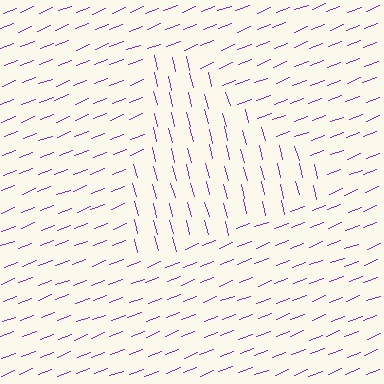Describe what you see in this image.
The image is filled with small purple line segments. A triangle region in the image has lines oriented differently from the surrounding lines, creating a visible texture boundary.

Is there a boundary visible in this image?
Yes, there is a texture boundary formed by a change in line orientation.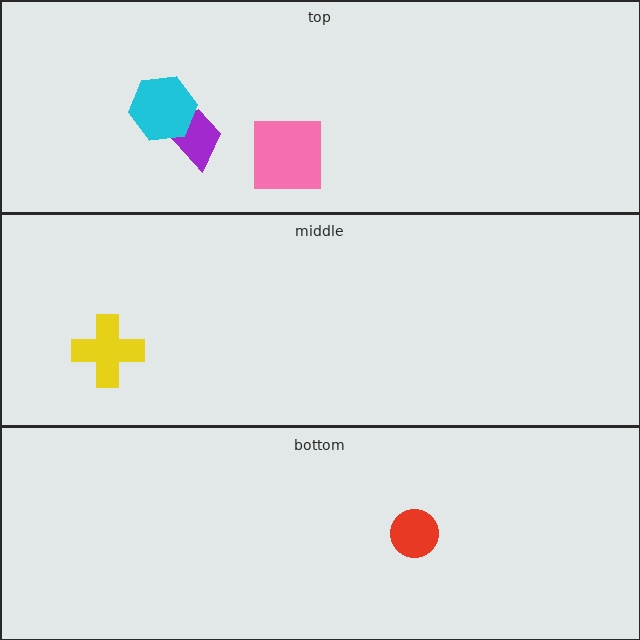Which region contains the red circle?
The bottom region.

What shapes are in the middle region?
The yellow cross.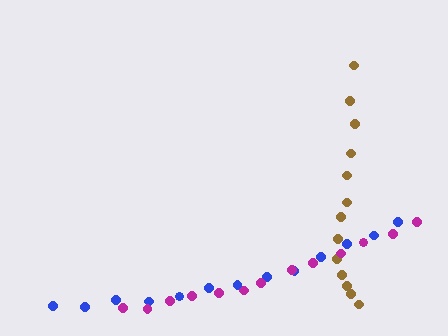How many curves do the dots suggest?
There are 3 distinct paths.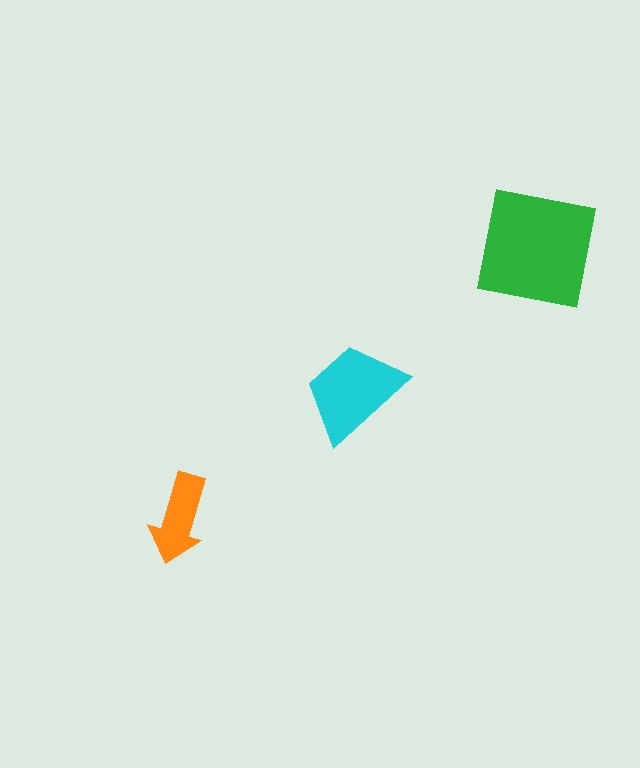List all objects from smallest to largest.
The orange arrow, the cyan trapezoid, the green square.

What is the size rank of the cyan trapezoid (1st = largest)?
2nd.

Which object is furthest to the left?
The orange arrow is leftmost.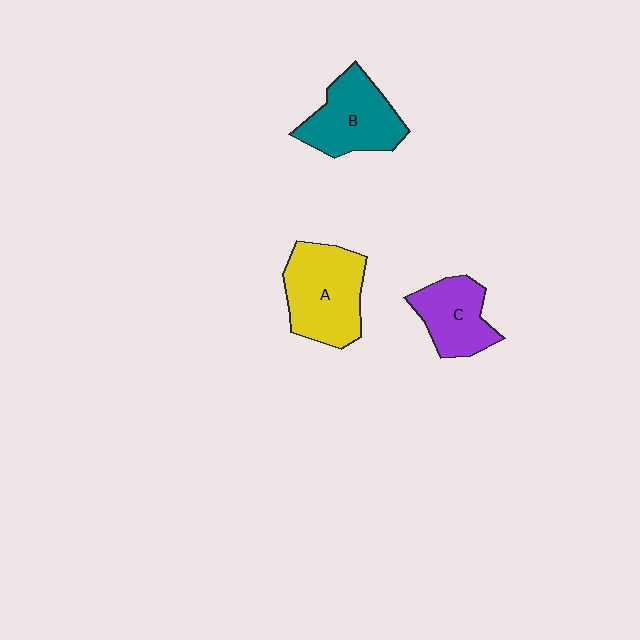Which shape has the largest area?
Shape A (yellow).